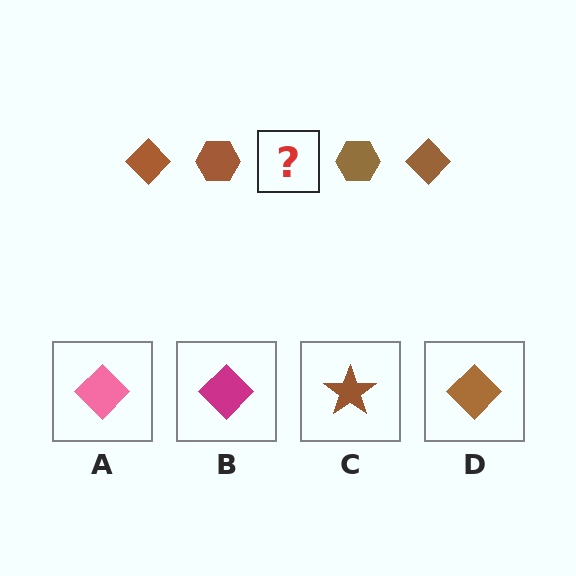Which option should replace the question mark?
Option D.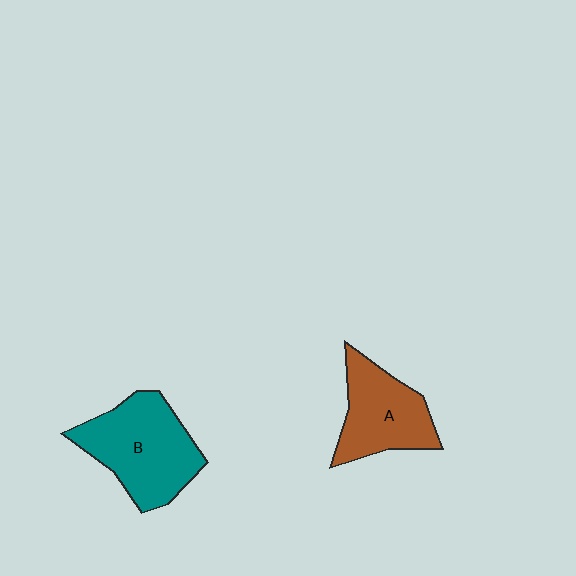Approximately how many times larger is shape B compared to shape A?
Approximately 1.3 times.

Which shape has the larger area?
Shape B (teal).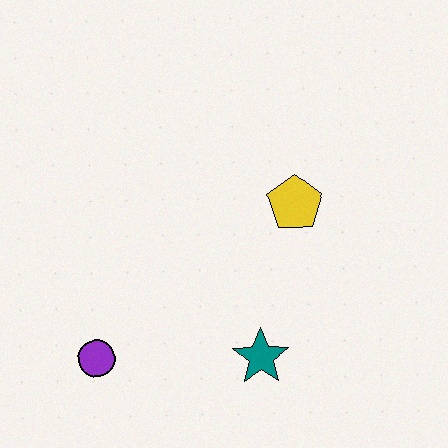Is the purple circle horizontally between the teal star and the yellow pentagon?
No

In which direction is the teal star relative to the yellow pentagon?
The teal star is below the yellow pentagon.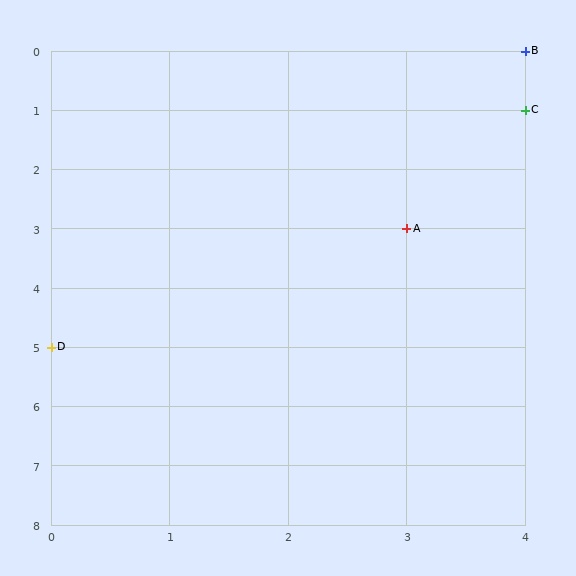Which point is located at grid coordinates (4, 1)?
Point C is at (4, 1).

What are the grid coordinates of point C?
Point C is at grid coordinates (4, 1).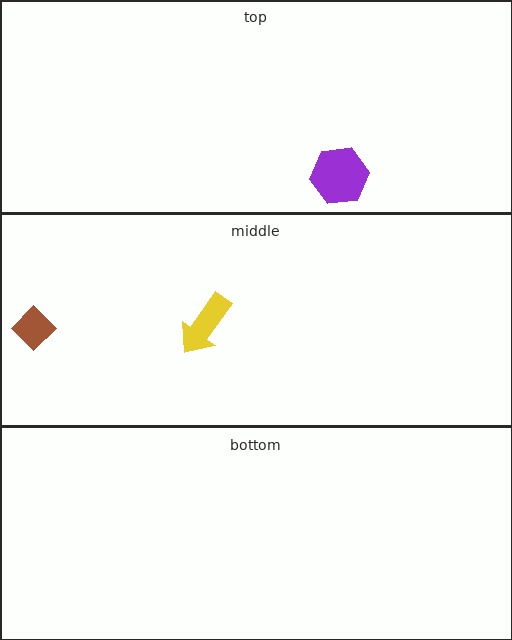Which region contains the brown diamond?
The middle region.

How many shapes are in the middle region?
2.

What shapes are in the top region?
The purple hexagon.